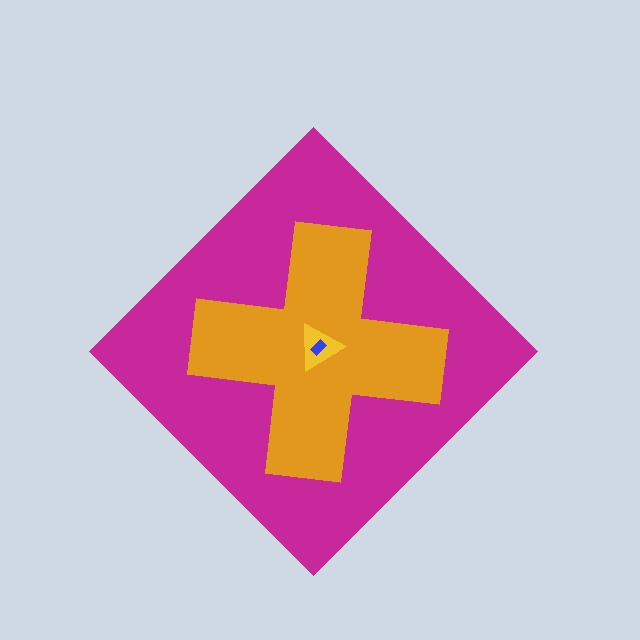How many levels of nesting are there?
4.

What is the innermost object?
The blue rectangle.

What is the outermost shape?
The magenta diamond.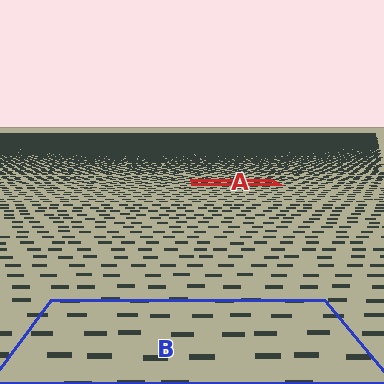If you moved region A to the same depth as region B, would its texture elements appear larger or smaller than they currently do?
They would appear larger. At a closer depth, the same texture elements are projected at a bigger on-screen size.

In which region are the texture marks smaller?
The texture marks are smaller in region A, because it is farther away.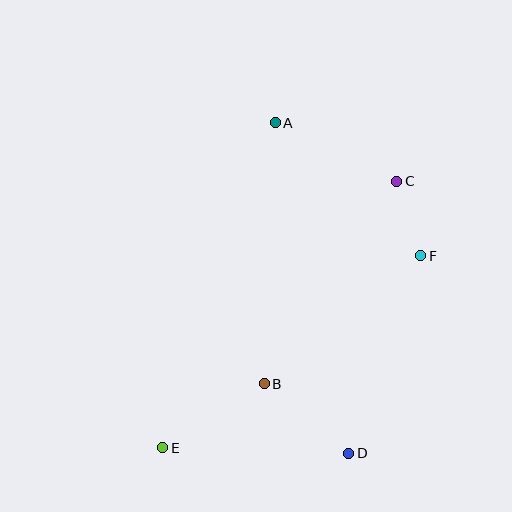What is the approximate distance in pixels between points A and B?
The distance between A and B is approximately 261 pixels.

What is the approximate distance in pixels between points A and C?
The distance between A and C is approximately 135 pixels.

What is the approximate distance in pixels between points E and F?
The distance between E and F is approximately 322 pixels.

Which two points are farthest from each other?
Points C and E are farthest from each other.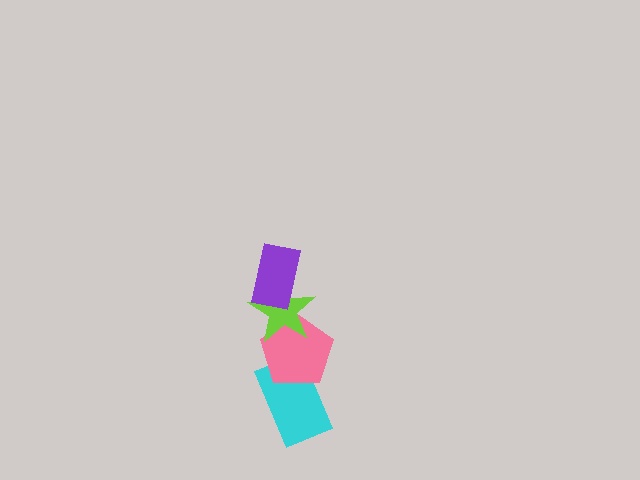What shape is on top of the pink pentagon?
The lime star is on top of the pink pentagon.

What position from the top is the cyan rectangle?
The cyan rectangle is 4th from the top.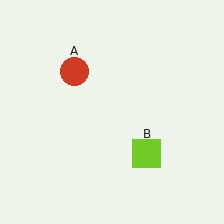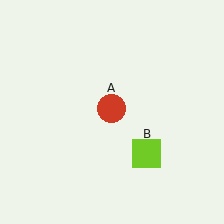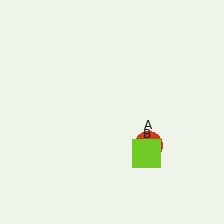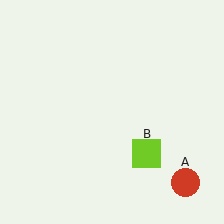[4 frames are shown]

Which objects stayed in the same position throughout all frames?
Lime square (object B) remained stationary.